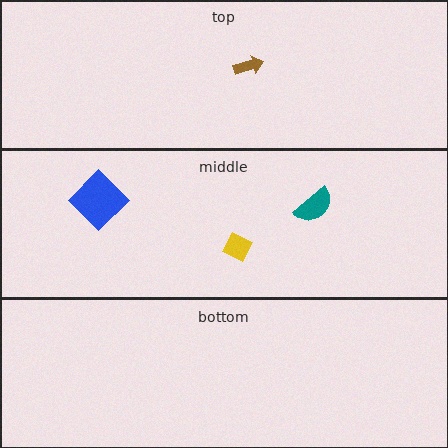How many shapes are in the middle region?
3.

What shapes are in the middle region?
The blue diamond, the yellow diamond, the teal semicircle.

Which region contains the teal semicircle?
The middle region.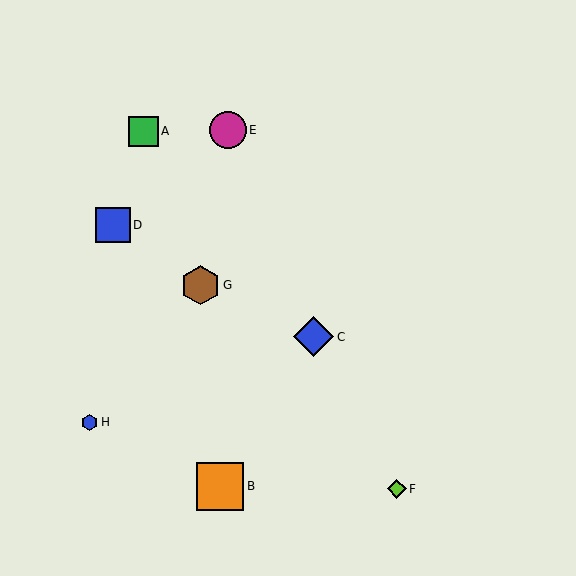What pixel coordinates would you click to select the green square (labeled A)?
Click at (144, 131) to select the green square A.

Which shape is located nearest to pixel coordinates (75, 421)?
The blue hexagon (labeled H) at (90, 422) is nearest to that location.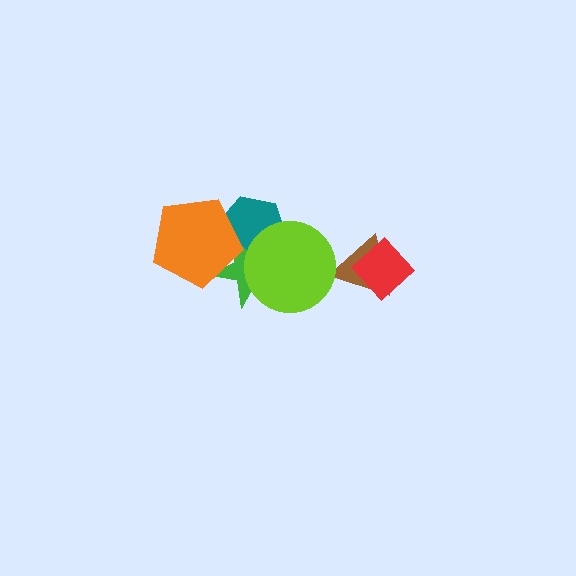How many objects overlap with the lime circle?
2 objects overlap with the lime circle.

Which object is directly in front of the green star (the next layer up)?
The lime circle is directly in front of the green star.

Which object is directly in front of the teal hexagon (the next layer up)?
The green star is directly in front of the teal hexagon.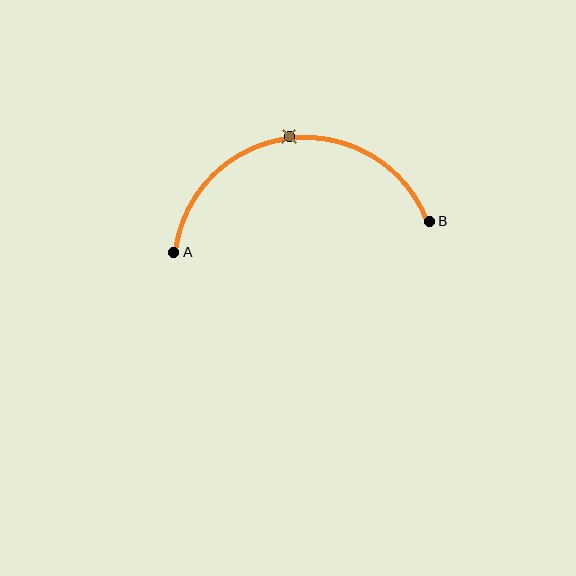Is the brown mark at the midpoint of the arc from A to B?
Yes. The brown mark lies on the arc at equal arc-length from both A and B — it is the arc midpoint.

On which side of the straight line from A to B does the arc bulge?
The arc bulges above the straight line connecting A and B.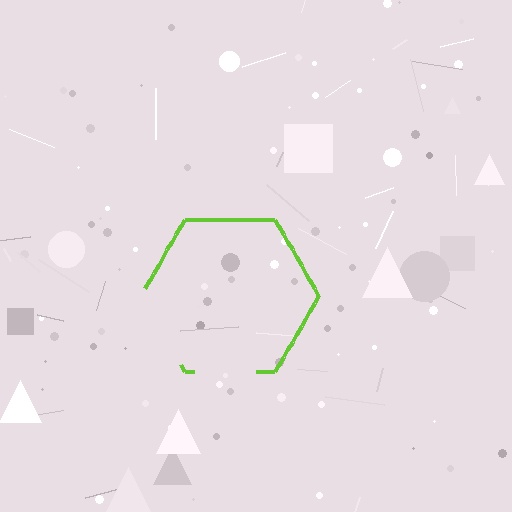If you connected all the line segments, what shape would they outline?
They would outline a hexagon.